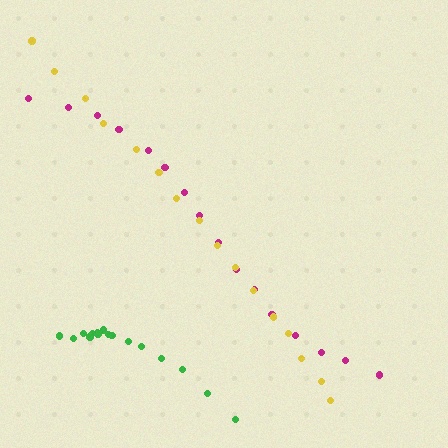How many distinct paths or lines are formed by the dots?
There are 3 distinct paths.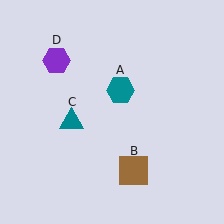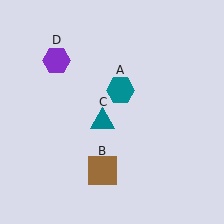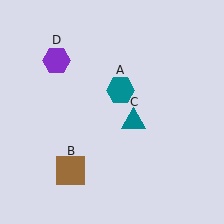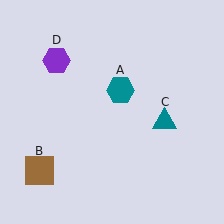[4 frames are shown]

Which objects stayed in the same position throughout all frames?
Teal hexagon (object A) and purple hexagon (object D) remained stationary.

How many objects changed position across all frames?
2 objects changed position: brown square (object B), teal triangle (object C).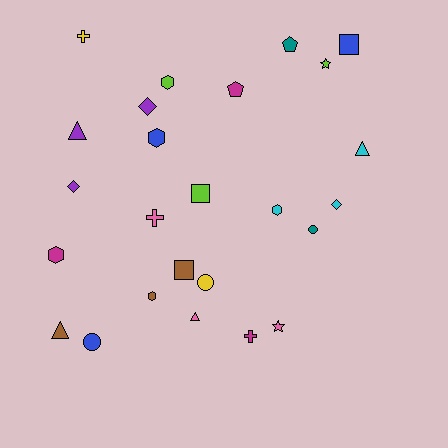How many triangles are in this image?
There are 4 triangles.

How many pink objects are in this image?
There are 3 pink objects.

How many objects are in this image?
There are 25 objects.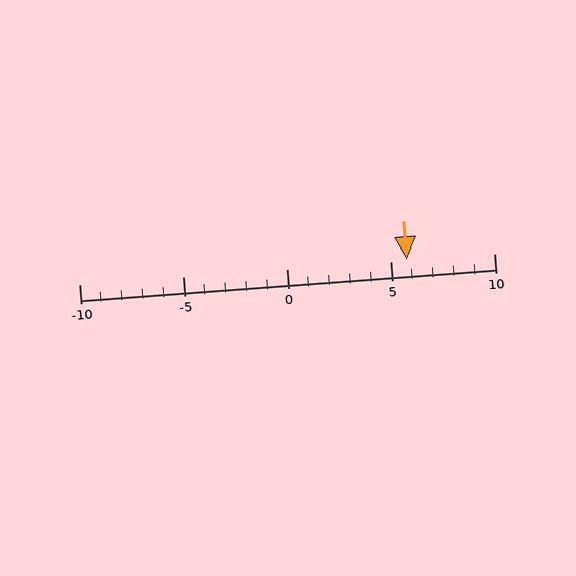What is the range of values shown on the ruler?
The ruler shows values from -10 to 10.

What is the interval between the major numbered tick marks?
The major tick marks are spaced 5 units apart.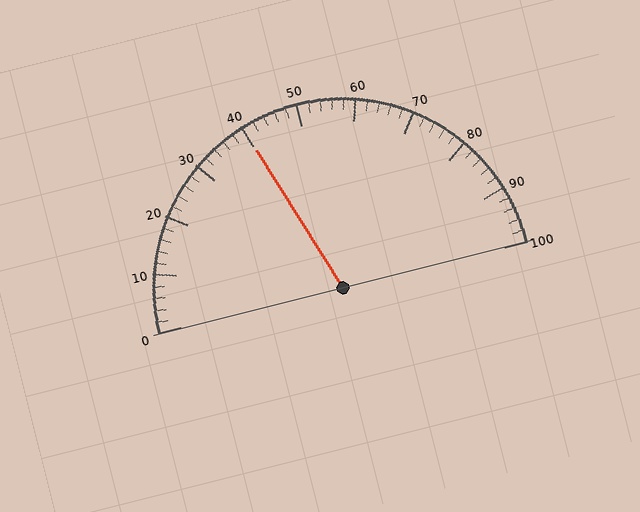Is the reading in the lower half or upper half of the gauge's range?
The reading is in the lower half of the range (0 to 100).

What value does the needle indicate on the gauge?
The needle indicates approximately 40.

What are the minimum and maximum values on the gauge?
The gauge ranges from 0 to 100.